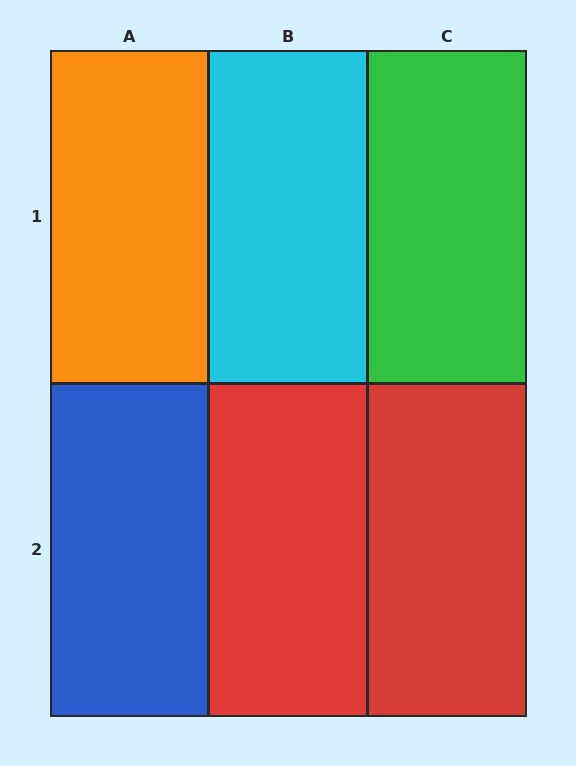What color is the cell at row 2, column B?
Red.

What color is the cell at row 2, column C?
Red.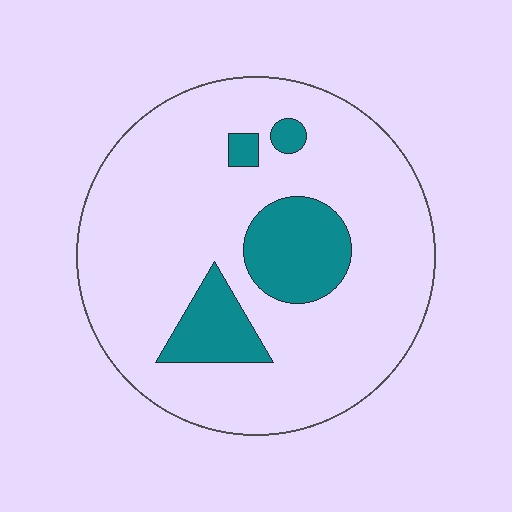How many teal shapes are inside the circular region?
4.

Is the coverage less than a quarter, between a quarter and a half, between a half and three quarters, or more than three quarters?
Less than a quarter.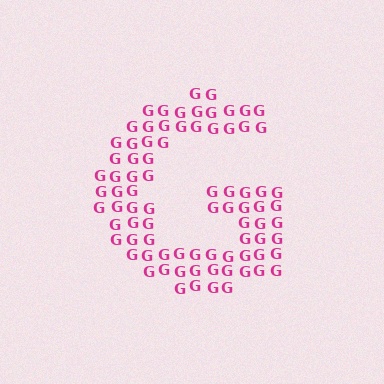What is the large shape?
The large shape is the letter G.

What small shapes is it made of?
It is made of small letter G's.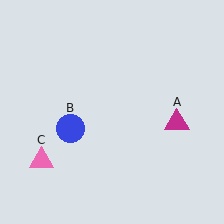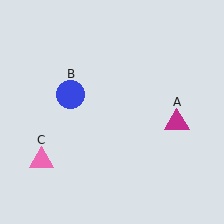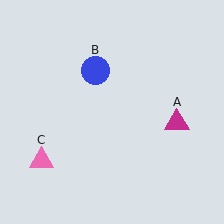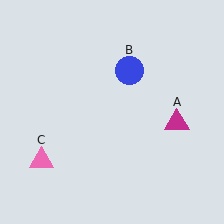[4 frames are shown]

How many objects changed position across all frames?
1 object changed position: blue circle (object B).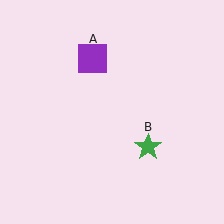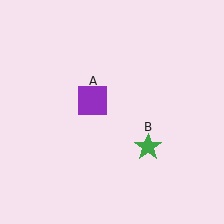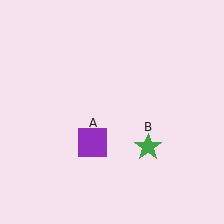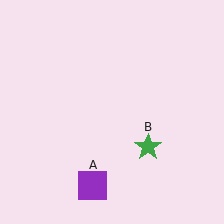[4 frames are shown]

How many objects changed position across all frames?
1 object changed position: purple square (object A).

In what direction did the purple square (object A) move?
The purple square (object A) moved down.